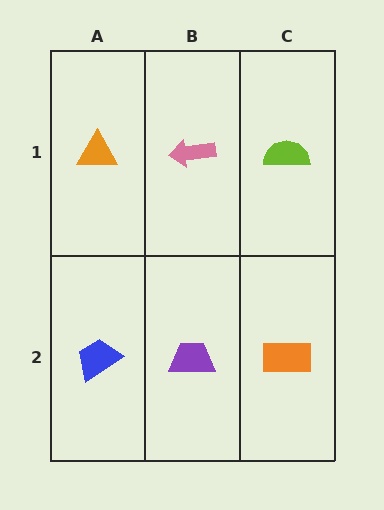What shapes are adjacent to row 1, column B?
A purple trapezoid (row 2, column B), an orange triangle (row 1, column A), a lime semicircle (row 1, column C).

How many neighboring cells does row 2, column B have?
3.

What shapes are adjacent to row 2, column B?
A pink arrow (row 1, column B), a blue trapezoid (row 2, column A), an orange rectangle (row 2, column C).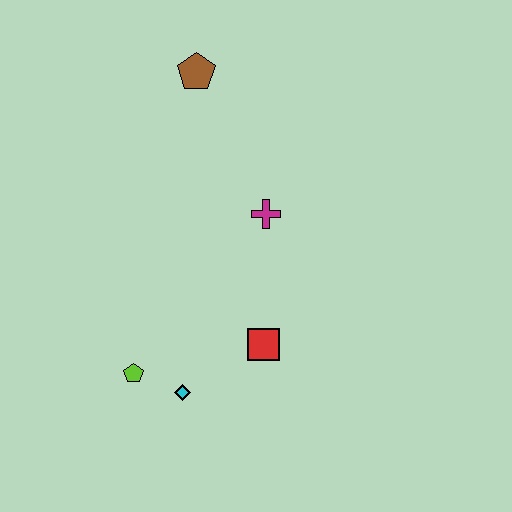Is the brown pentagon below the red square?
No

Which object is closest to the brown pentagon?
The magenta cross is closest to the brown pentagon.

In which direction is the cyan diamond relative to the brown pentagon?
The cyan diamond is below the brown pentagon.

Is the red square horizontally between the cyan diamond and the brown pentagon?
No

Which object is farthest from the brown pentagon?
The cyan diamond is farthest from the brown pentagon.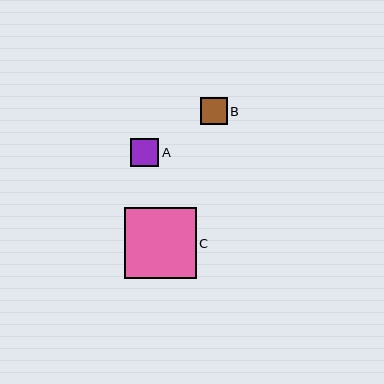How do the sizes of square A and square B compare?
Square A and square B are approximately the same size.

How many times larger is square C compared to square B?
Square C is approximately 2.7 times the size of square B.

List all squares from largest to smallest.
From largest to smallest: C, A, B.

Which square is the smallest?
Square B is the smallest with a size of approximately 27 pixels.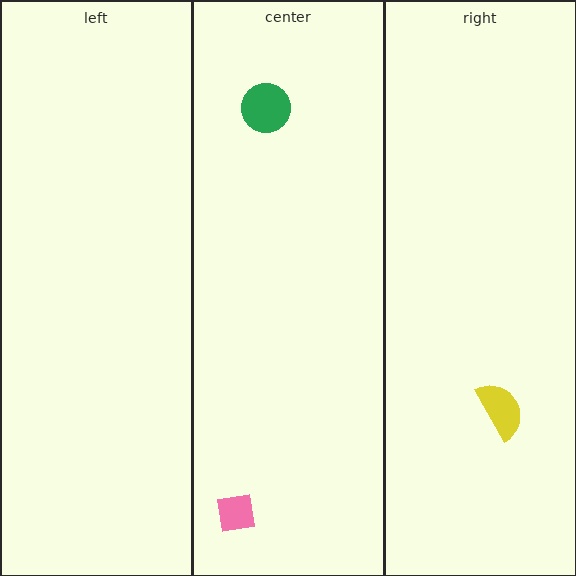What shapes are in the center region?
The pink square, the green circle.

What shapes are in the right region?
The yellow semicircle.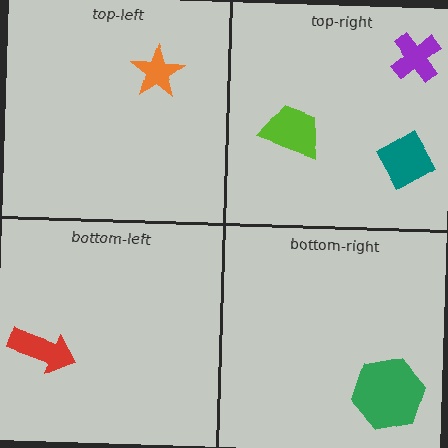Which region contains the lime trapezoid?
The top-right region.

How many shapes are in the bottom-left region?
1.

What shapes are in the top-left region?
The orange star.